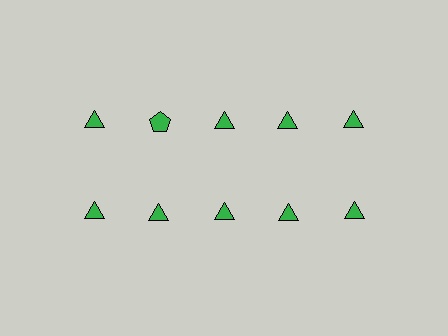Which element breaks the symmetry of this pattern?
The green pentagon in the top row, second from left column breaks the symmetry. All other shapes are green triangles.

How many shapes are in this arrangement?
There are 10 shapes arranged in a grid pattern.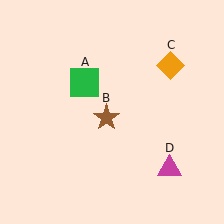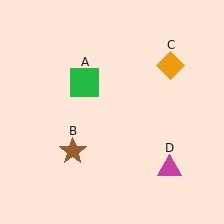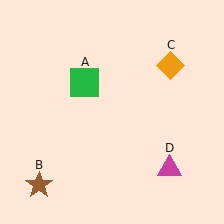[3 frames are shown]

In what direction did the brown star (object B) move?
The brown star (object B) moved down and to the left.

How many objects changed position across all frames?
1 object changed position: brown star (object B).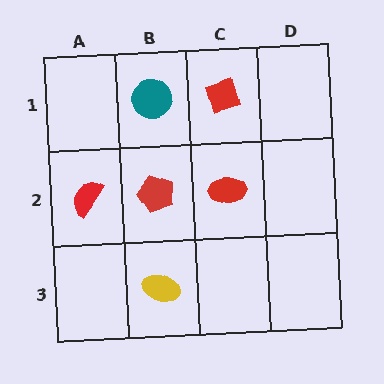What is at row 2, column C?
A red ellipse.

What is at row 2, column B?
A red pentagon.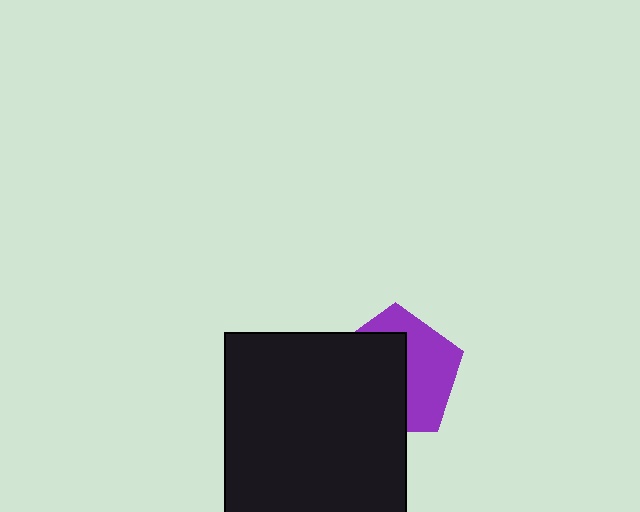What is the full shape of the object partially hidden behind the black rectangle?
The partially hidden object is a purple pentagon.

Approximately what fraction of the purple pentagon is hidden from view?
Roughly 55% of the purple pentagon is hidden behind the black rectangle.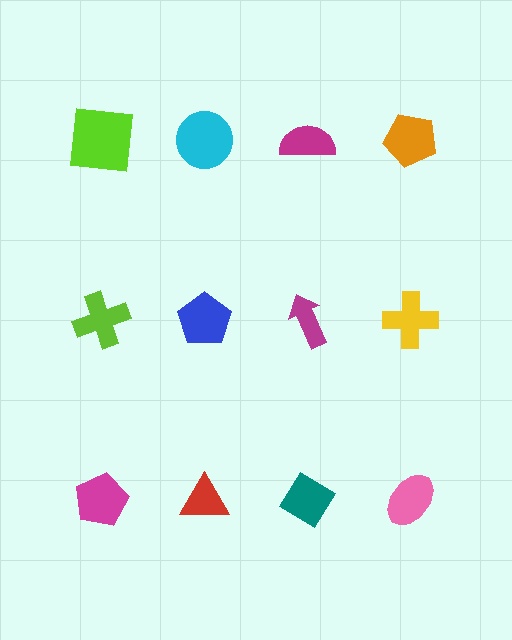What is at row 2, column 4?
A yellow cross.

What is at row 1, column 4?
An orange pentagon.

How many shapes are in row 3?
4 shapes.